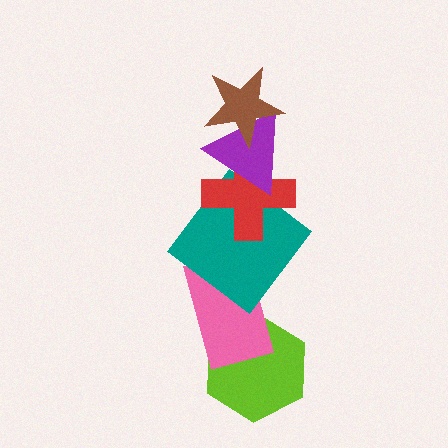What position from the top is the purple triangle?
The purple triangle is 2nd from the top.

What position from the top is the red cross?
The red cross is 3rd from the top.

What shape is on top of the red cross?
The purple triangle is on top of the red cross.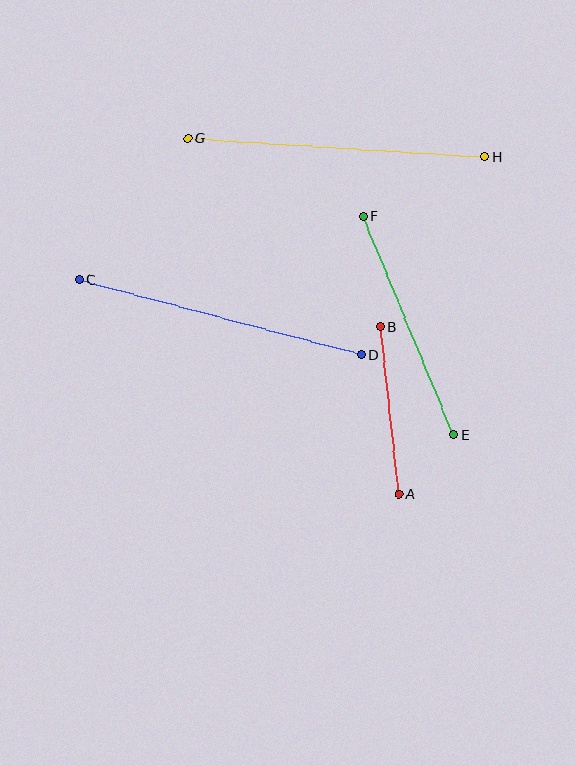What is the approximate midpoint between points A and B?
The midpoint is at approximately (390, 410) pixels.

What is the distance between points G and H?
The distance is approximately 298 pixels.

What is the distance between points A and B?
The distance is approximately 168 pixels.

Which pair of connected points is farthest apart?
Points G and H are farthest apart.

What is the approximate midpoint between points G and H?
The midpoint is at approximately (336, 147) pixels.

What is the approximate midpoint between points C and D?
The midpoint is at approximately (220, 317) pixels.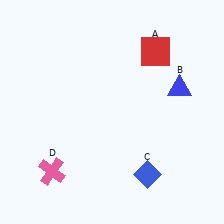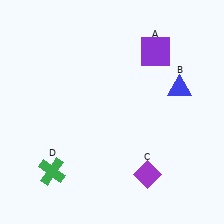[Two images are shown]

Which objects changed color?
A changed from red to purple. C changed from blue to purple. D changed from pink to green.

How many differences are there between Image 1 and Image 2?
There are 3 differences between the two images.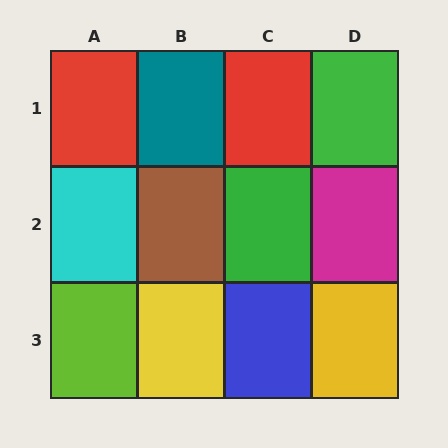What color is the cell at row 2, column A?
Cyan.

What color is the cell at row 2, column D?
Magenta.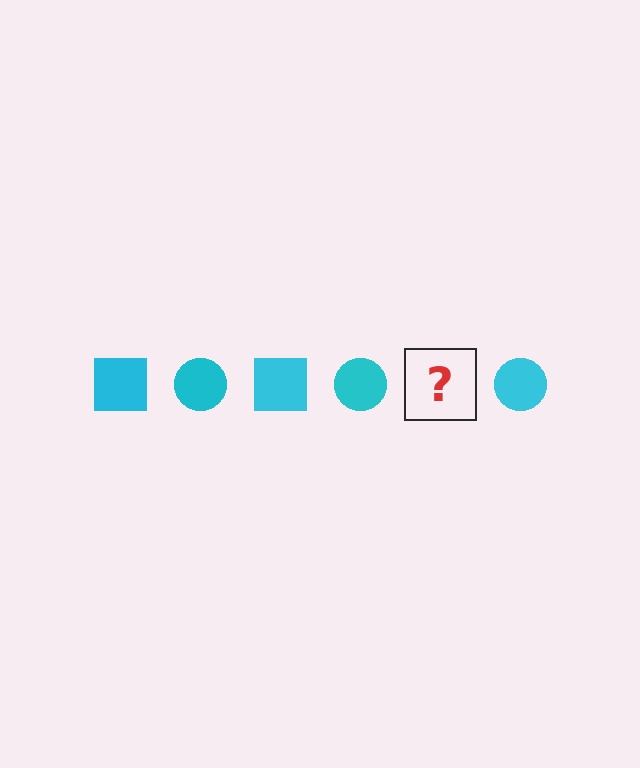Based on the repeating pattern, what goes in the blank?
The blank should be a cyan square.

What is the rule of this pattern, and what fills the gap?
The rule is that the pattern cycles through square, circle shapes in cyan. The gap should be filled with a cyan square.